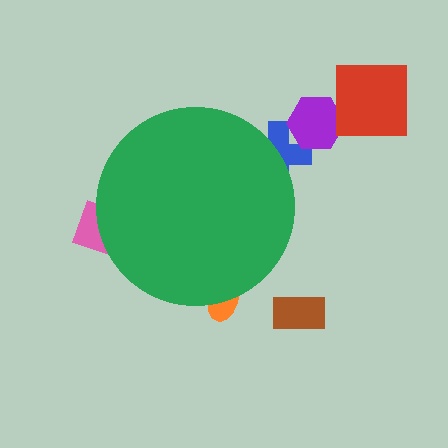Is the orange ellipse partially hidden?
Yes, the orange ellipse is partially hidden behind the green circle.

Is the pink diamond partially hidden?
Yes, the pink diamond is partially hidden behind the green circle.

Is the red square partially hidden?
No, the red square is fully visible.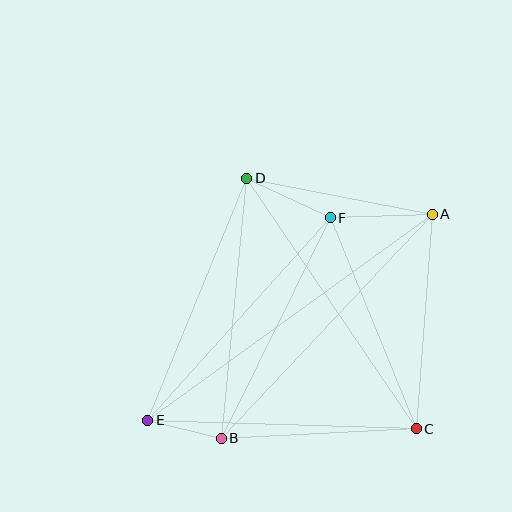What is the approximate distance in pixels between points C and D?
The distance between C and D is approximately 303 pixels.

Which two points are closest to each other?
Points B and E are closest to each other.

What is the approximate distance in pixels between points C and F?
The distance between C and F is approximately 228 pixels.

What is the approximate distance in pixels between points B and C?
The distance between B and C is approximately 195 pixels.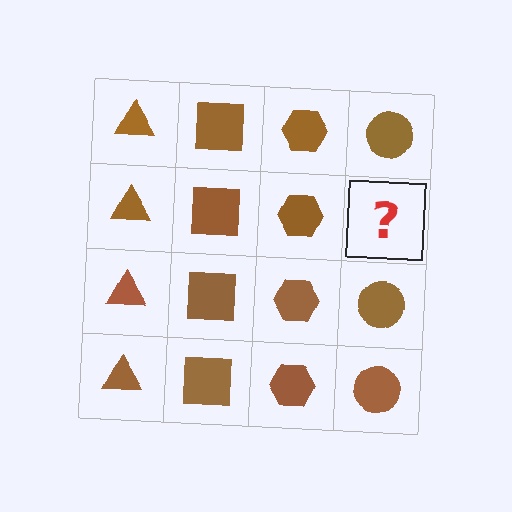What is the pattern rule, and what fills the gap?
The rule is that each column has a consistent shape. The gap should be filled with a brown circle.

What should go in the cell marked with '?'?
The missing cell should contain a brown circle.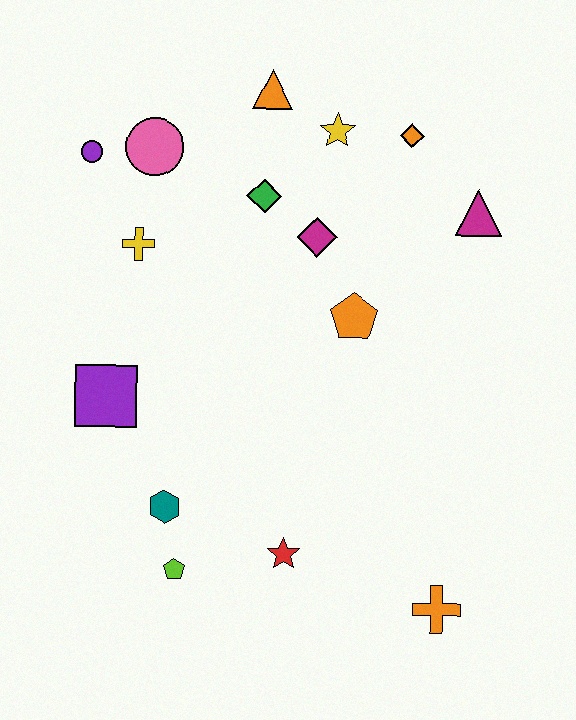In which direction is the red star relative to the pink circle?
The red star is below the pink circle.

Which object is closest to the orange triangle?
The yellow star is closest to the orange triangle.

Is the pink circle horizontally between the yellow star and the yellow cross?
Yes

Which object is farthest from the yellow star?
The orange cross is farthest from the yellow star.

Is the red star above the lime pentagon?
Yes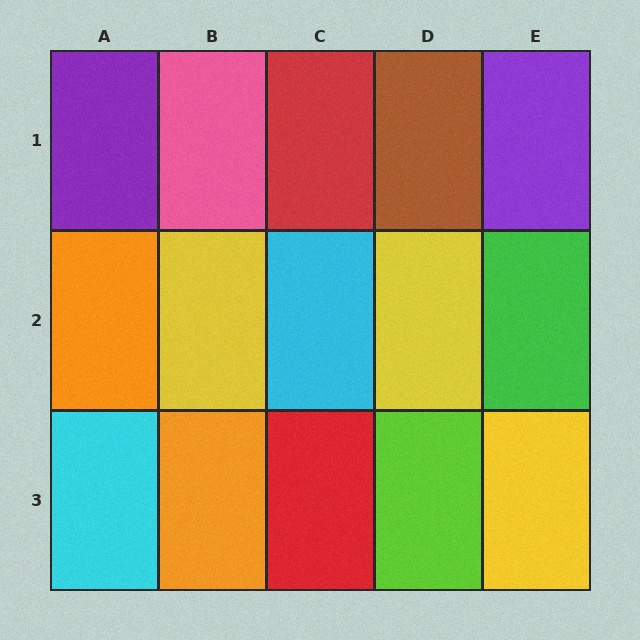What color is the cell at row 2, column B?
Yellow.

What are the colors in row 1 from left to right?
Purple, pink, red, brown, purple.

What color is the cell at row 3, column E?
Yellow.